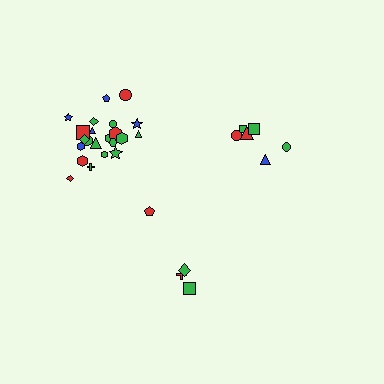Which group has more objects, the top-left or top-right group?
The top-left group.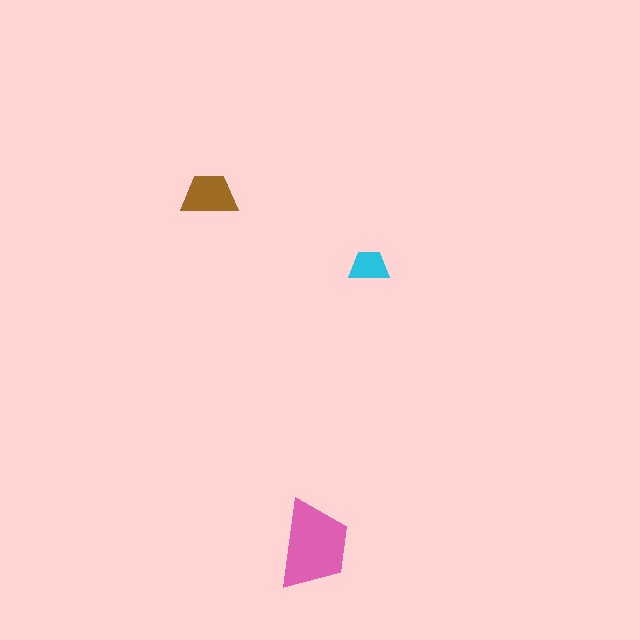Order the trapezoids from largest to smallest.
the pink one, the brown one, the cyan one.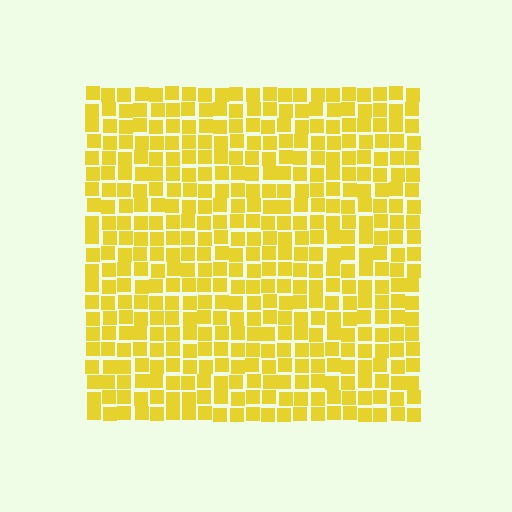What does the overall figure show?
The overall figure shows a square.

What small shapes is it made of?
It is made of small squares.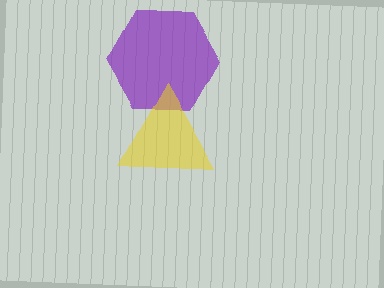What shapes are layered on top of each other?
The layered shapes are: a purple hexagon, a yellow triangle.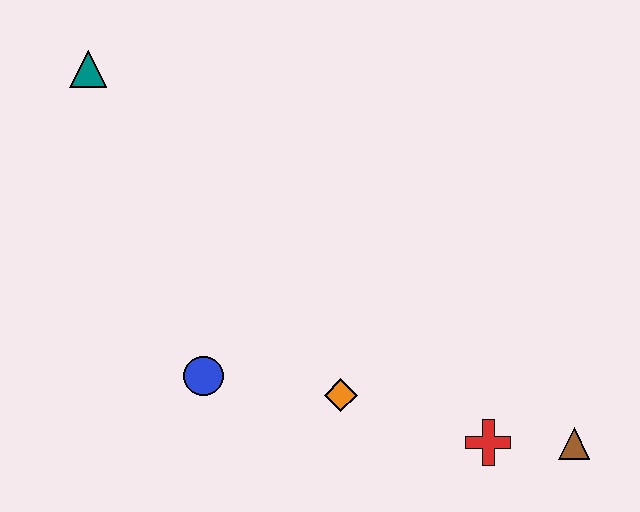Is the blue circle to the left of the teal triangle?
No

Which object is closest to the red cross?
The brown triangle is closest to the red cross.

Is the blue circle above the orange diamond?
Yes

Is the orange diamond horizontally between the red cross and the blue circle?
Yes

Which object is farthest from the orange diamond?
The teal triangle is farthest from the orange diamond.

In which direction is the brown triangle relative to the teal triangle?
The brown triangle is to the right of the teal triangle.